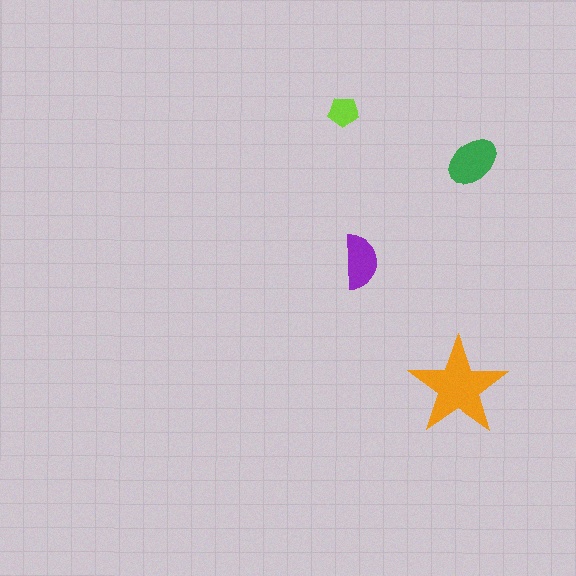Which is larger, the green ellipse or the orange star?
The orange star.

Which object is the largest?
The orange star.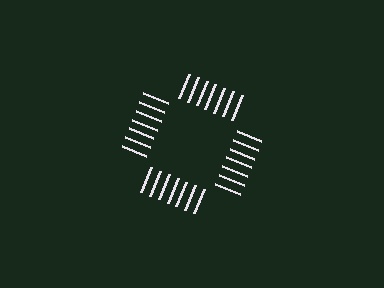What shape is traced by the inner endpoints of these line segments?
An illusory square — the line segments terminate on its edges but no continuous stroke is drawn.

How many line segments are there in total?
28 — 7 along each of the 4 edges.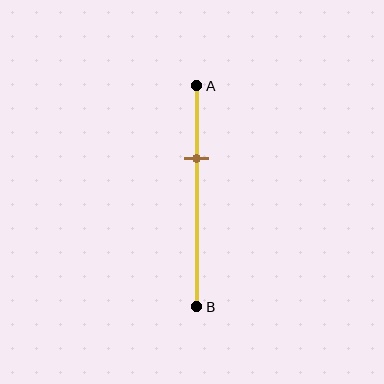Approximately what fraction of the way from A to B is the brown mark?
The brown mark is approximately 35% of the way from A to B.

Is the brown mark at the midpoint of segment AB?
No, the mark is at about 35% from A, not at the 50% midpoint.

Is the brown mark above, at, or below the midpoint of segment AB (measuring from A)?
The brown mark is above the midpoint of segment AB.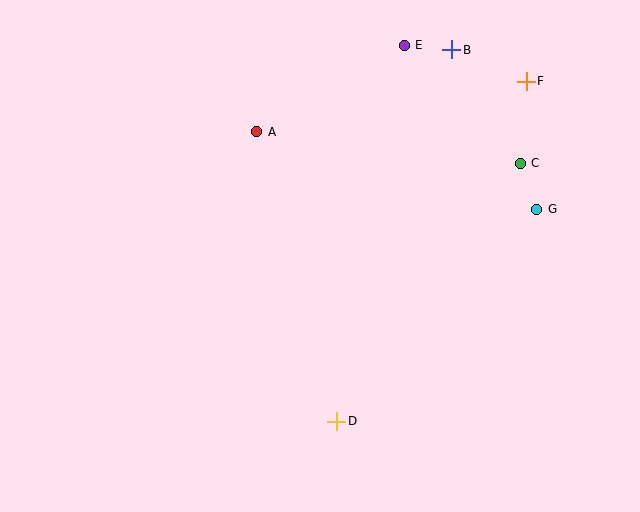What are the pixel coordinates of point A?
Point A is at (257, 132).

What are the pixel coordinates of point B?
Point B is at (452, 50).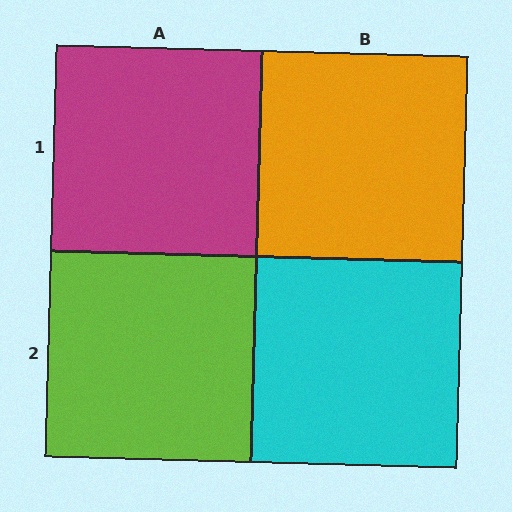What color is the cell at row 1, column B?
Orange.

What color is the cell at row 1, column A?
Magenta.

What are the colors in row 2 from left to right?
Lime, cyan.